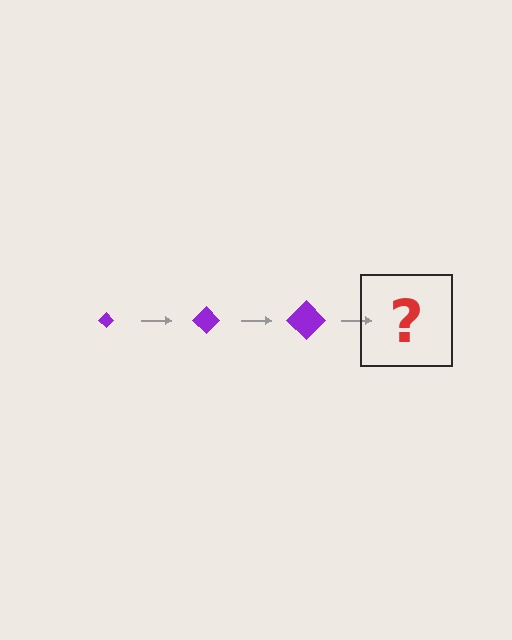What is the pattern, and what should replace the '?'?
The pattern is that the diamond gets progressively larger each step. The '?' should be a purple diamond, larger than the previous one.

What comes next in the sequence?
The next element should be a purple diamond, larger than the previous one.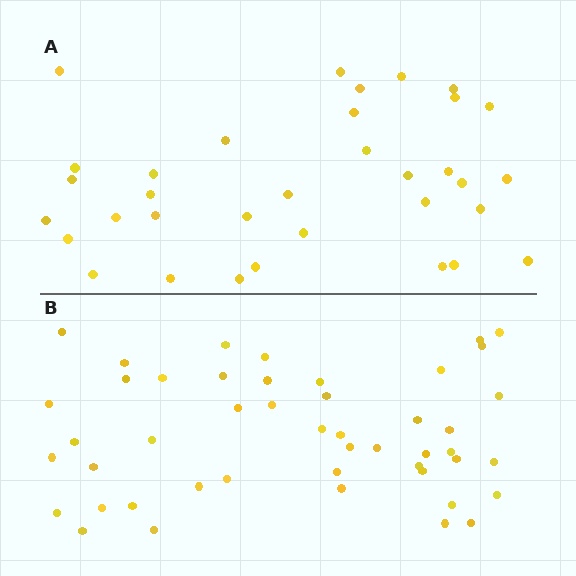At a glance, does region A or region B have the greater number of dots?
Region B (the bottom region) has more dots.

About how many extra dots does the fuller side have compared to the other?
Region B has approximately 15 more dots than region A.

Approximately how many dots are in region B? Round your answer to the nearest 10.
About 50 dots. (The exact count is 47, which rounds to 50.)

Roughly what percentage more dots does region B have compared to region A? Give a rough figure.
About 40% more.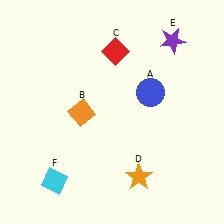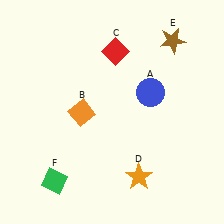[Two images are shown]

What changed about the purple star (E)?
In Image 1, E is purple. In Image 2, it changed to brown.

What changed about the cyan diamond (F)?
In Image 1, F is cyan. In Image 2, it changed to green.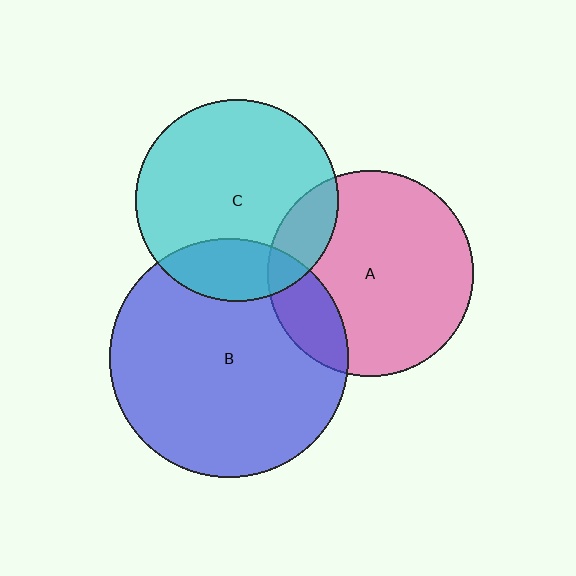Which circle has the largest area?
Circle B (blue).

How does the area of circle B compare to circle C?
Approximately 1.4 times.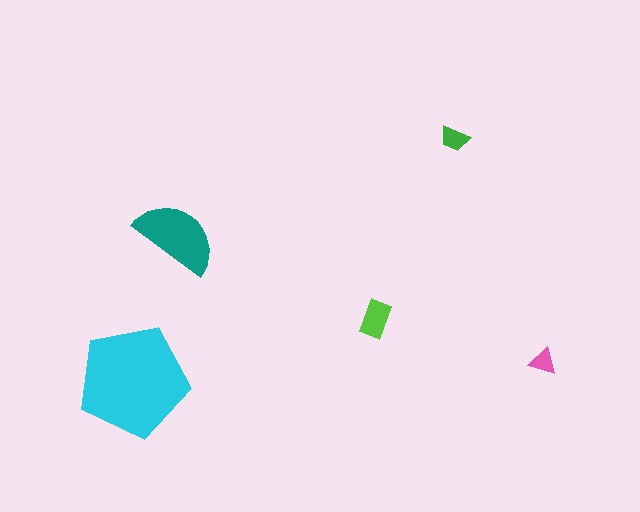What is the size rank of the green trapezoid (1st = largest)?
4th.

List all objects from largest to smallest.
The cyan pentagon, the teal semicircle, the lime rectangle, the green trapezoid, the pink triangle.